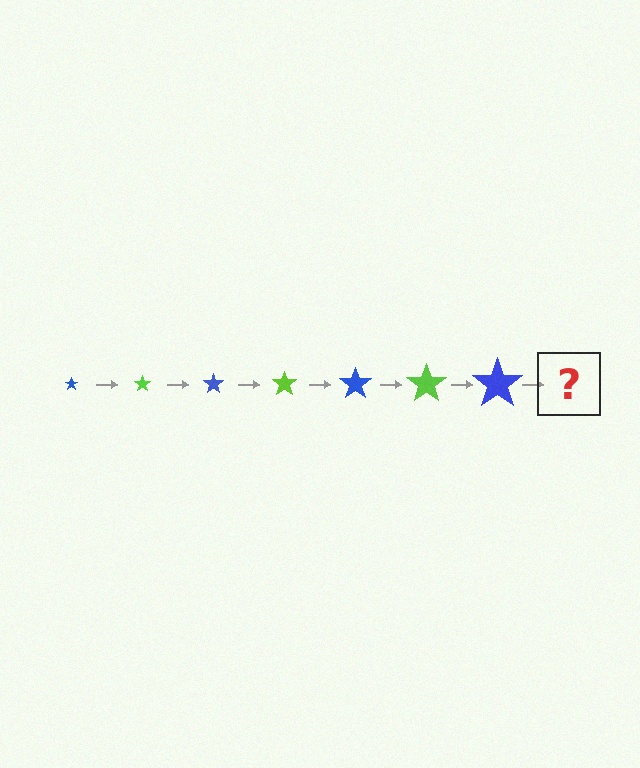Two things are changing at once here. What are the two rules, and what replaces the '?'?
The two rules are that the star grows larger each step and the color cycles through blue and lime. The '?' should be a lime star, larger than the previous one.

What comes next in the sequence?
The next element should be a lime star, larger than the previous one.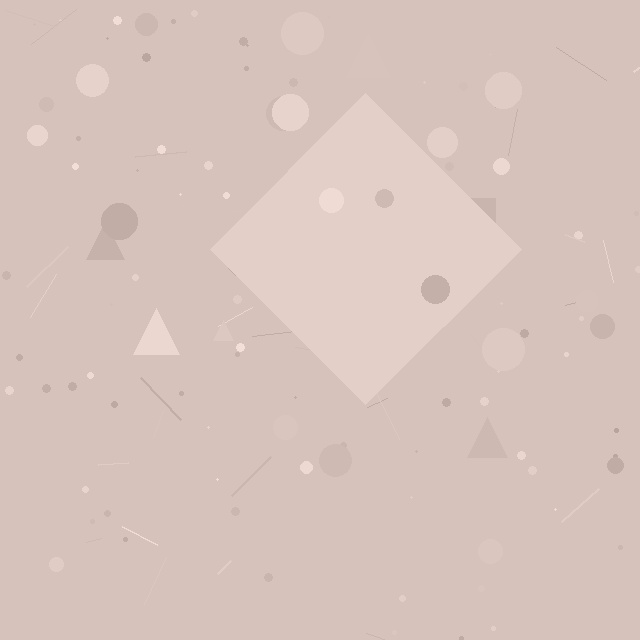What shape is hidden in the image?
A diamond is hidden in the image.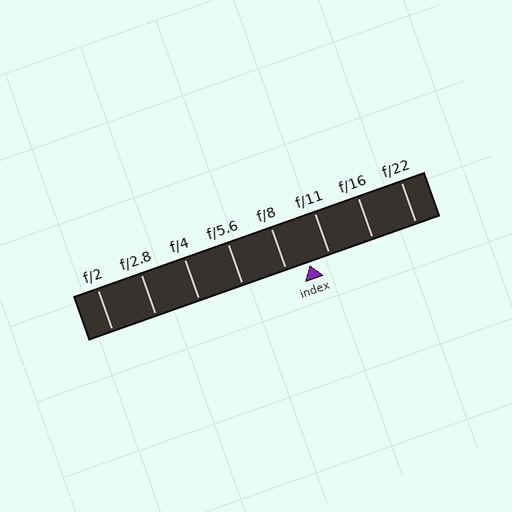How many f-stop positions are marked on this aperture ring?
There are 8 f-stop positions marked.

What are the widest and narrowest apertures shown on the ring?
The widest aperture shown is f/2 and the narrowest is f/22.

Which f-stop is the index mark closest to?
The index mark is closest to f/11.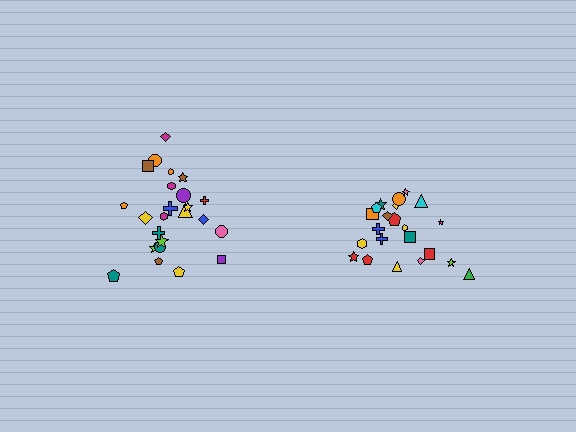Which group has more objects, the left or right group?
The left group.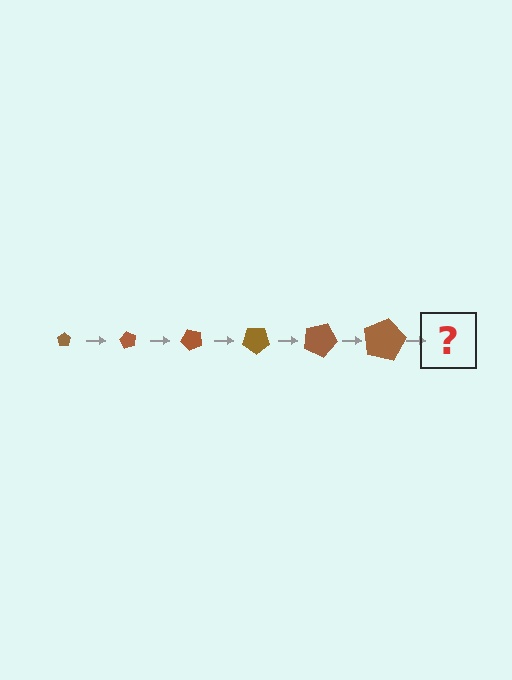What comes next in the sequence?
The next element should be a pentagon, larger than the previous one and rotated 360 degrees from the start.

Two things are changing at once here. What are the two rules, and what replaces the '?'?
The two rules are that the pentagon grows larger each step and it rotates 60 degrees each step. The '?' should be a pentagon, larger than the previous one and rotated 360 degrees from the start.